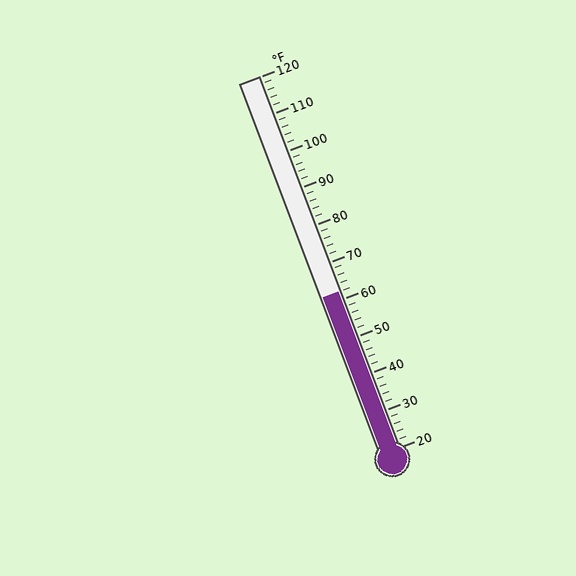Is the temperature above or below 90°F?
The temperature is below 90°F.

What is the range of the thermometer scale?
The thermometer scale ranges from 20°F to 120°F.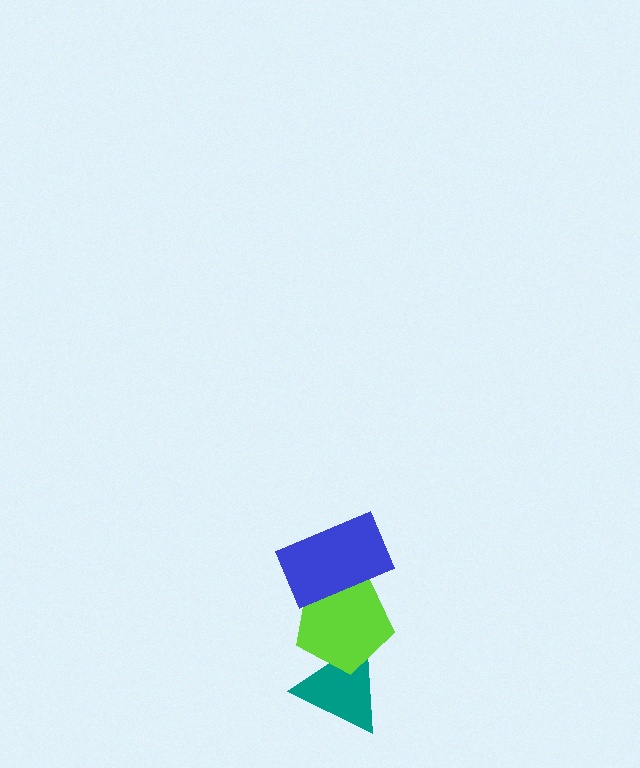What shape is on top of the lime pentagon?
The blue rectangle is on top of the lime pentagon.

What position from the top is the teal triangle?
The teal triangle is 3rd from the top.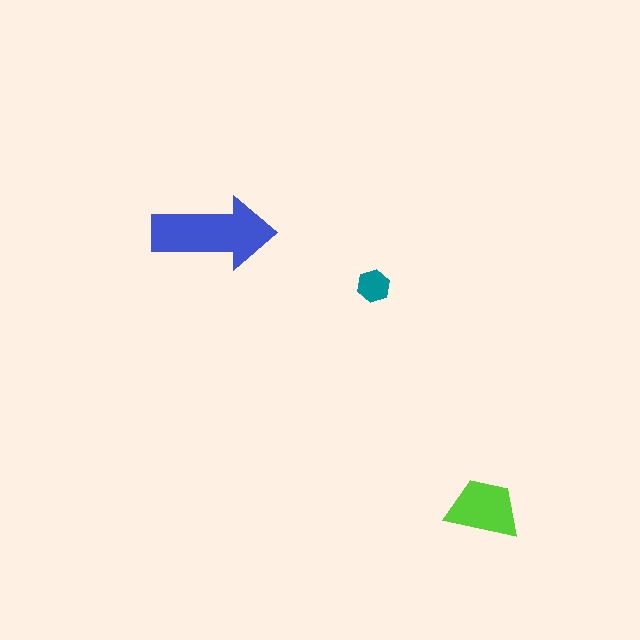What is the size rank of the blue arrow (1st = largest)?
1st.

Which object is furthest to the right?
The lime trapezoid is rightmost.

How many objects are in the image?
There are 3 objects in the image.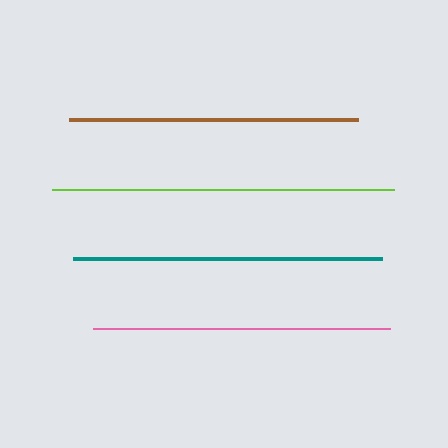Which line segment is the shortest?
The brown line is the shortest at approximately 289 pixels.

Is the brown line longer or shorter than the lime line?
The lime line is longer than the brown line.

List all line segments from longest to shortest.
From longest to shortest: lime, teal, pink, brown.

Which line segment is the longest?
The lime line is the longest at approximately 342 pixels.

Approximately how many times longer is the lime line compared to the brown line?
The lime line is approximately 1.2 times the length of the brown line.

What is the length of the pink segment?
The pink segment is approximately 297 pixels long.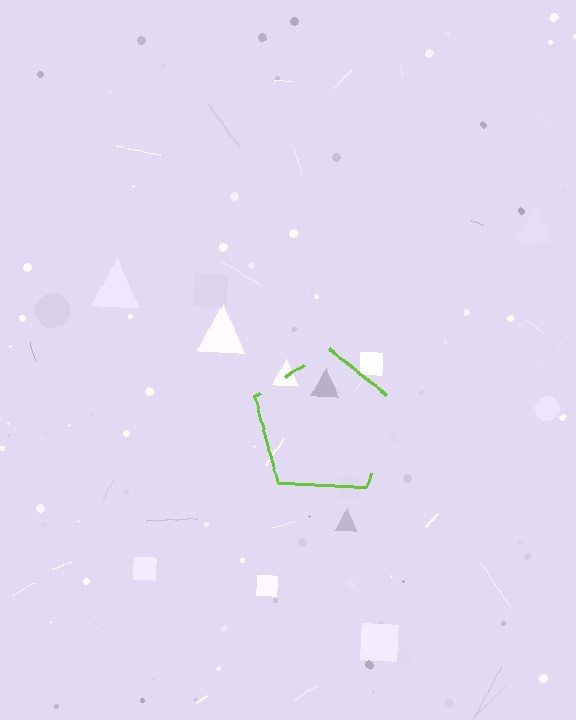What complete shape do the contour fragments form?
The contour fragments form a pentagon.